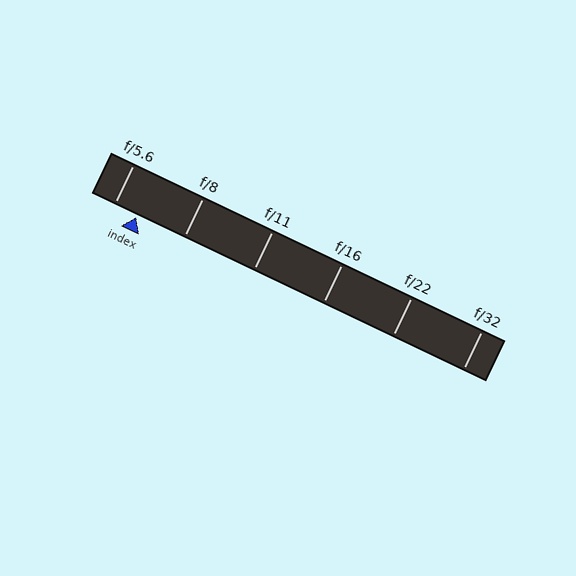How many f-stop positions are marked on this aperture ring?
There are 6 f-stop positions marked.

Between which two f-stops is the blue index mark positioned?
The index mark is between f/5.6 and f/8.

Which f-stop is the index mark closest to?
The index mark is closest to f/5.6.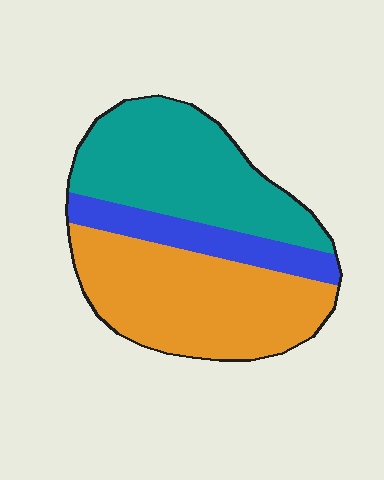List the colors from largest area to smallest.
From largest to smallest: orange, teal, blue.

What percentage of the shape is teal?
Teal takes up about two fifths (2/5) of the shape.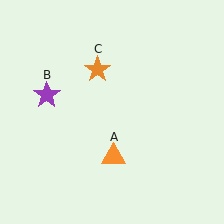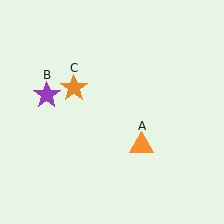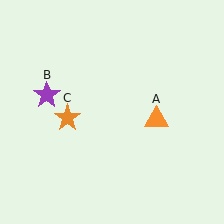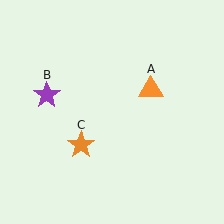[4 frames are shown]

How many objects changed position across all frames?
2 objects changed position: orange triangle (object A), orange star (object C).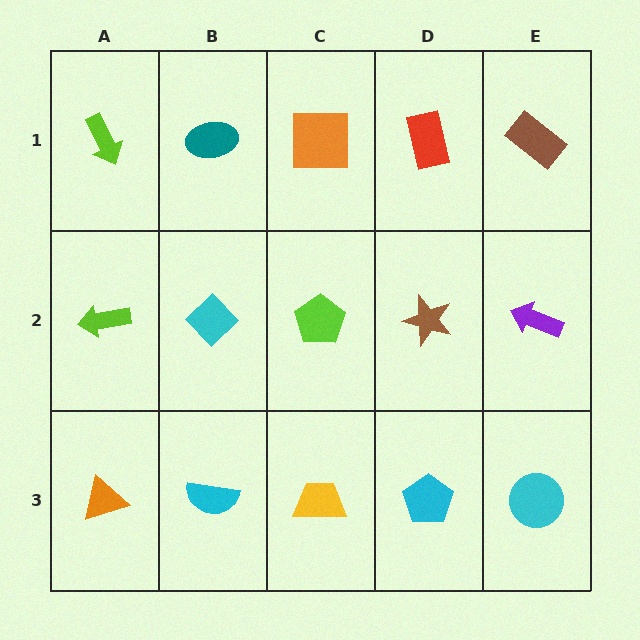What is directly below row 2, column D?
A cyan pentagon.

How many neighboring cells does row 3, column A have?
2.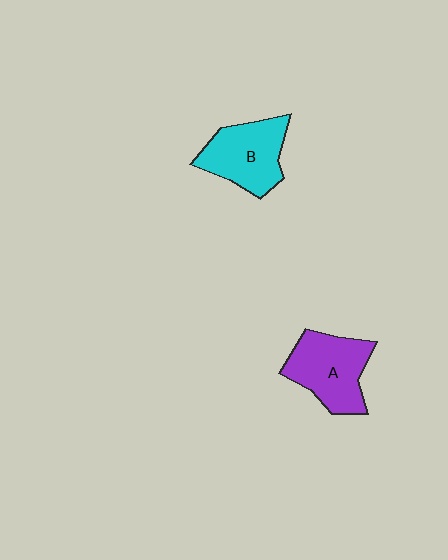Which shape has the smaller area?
Shape B (cyan).